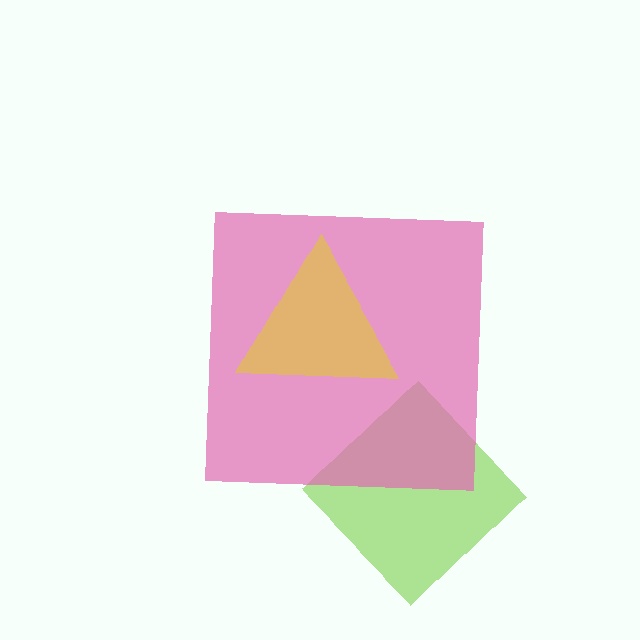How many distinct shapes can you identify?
There are 3 distinct shapes: a lime diamond, a pink square, a yellow triangle.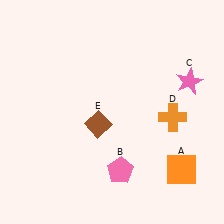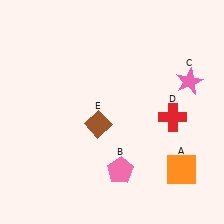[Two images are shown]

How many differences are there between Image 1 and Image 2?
There is 1 difference between the two images.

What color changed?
The cross (D) changed from orange in Image 1 to red in Image 2.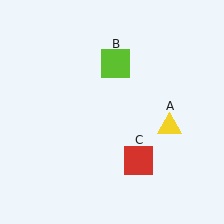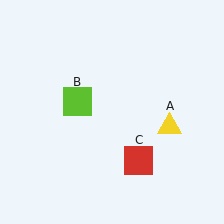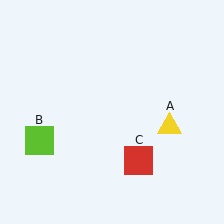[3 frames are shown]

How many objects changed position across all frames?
1 object changed position: lime square (object B).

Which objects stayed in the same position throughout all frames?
Yellow triangle (object A) and red square (object C) remained stationary.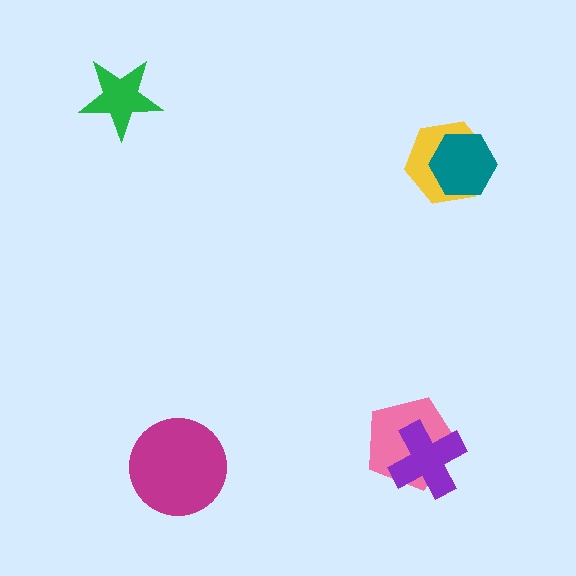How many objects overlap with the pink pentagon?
1 object overlaps with the pink pentagon.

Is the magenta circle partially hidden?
No, no other shape covers it.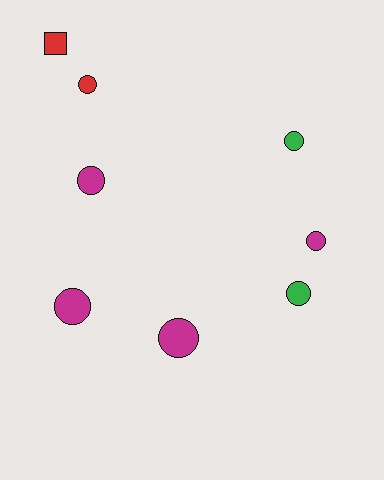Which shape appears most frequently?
Circle, with 7 objects.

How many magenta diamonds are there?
There are no magenta diamonds.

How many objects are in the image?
There are 8 objects.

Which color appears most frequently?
Magenta, with 4 objects.